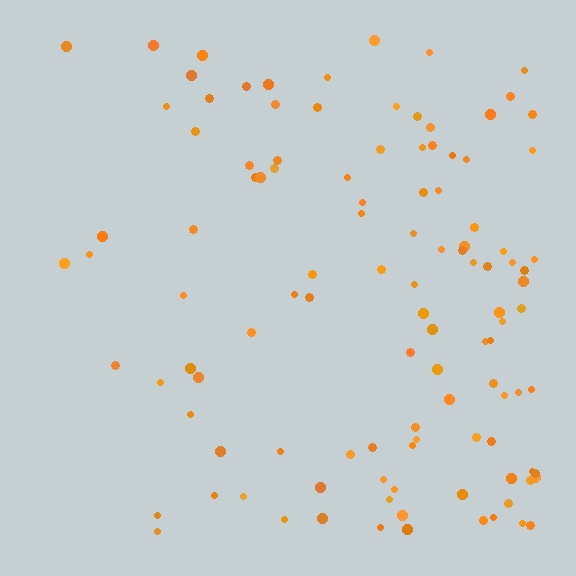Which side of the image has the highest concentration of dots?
The right.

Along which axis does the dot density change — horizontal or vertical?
Horizontal.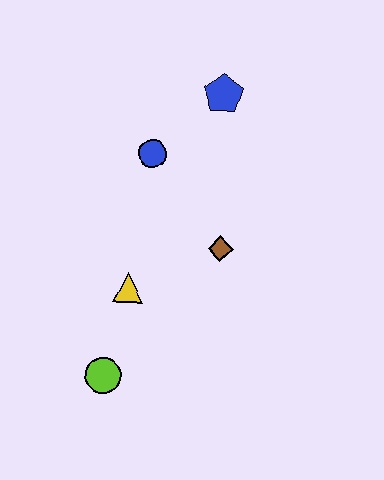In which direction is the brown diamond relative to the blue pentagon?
The brown diamond is below the blue pentagon.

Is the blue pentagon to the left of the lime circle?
No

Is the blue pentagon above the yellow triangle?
Yes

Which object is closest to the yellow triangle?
The lime circle is closest to the yellow triangle.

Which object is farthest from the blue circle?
The lime circle is farthest from the blue circle.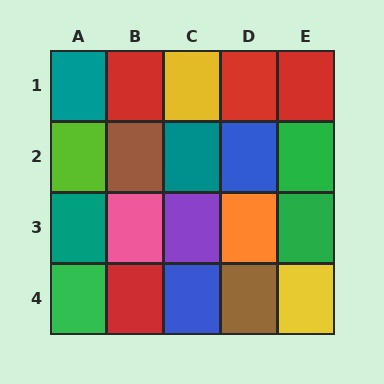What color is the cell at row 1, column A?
Teal.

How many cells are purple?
1 cell is purple.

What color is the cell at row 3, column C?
Purple.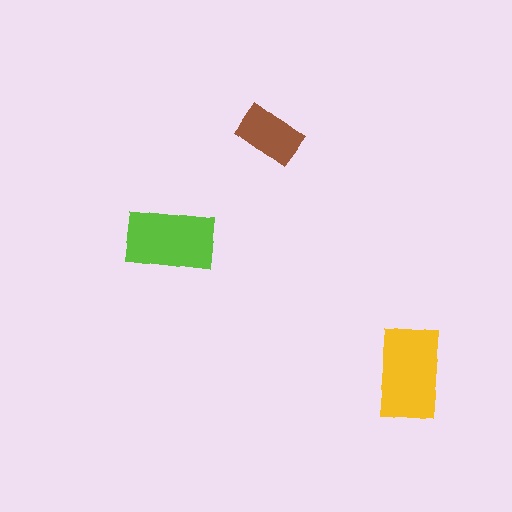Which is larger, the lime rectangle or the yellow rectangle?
The yellow one.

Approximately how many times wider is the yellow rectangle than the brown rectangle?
About 1.5 times wider.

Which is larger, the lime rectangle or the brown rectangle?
The lime one.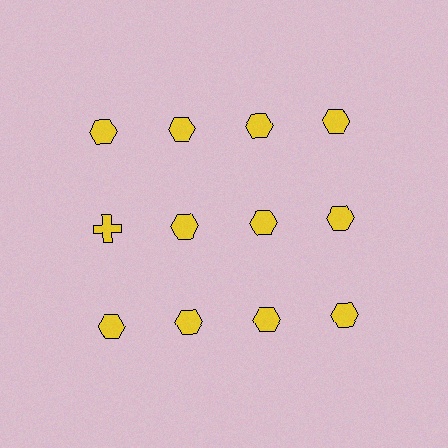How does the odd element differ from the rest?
It has a different shape: cross instead of hexagon.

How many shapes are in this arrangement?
There are 12 shapes arranged in a grid pattern.